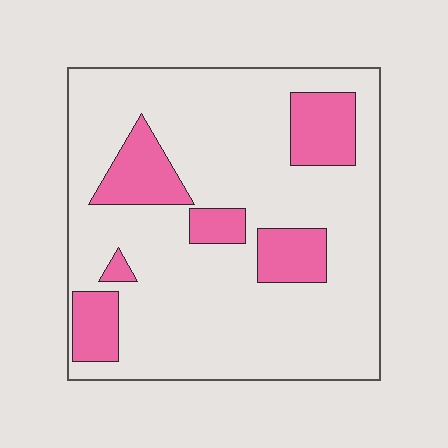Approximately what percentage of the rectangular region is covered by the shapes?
Approximately 20%.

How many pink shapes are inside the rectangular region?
6.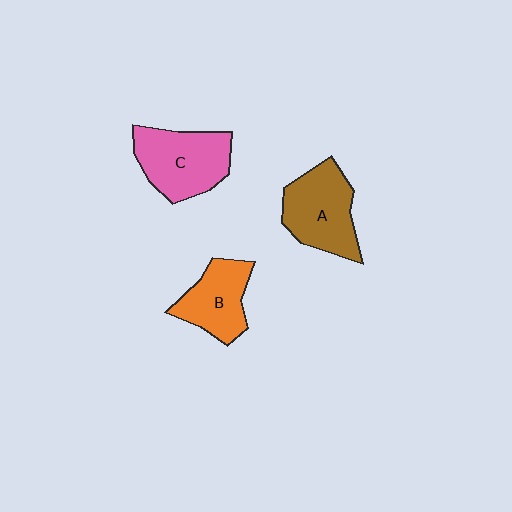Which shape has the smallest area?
Shape B (orange).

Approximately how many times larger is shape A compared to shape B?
Approximately 1.2 times.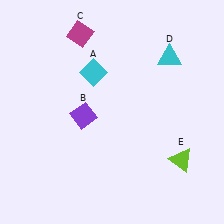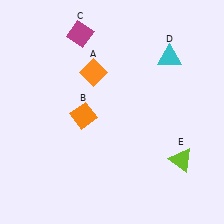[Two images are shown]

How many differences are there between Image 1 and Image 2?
There are 2 differences between the two images.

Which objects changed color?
A changed from cyan to orange. B changed from purple to orange.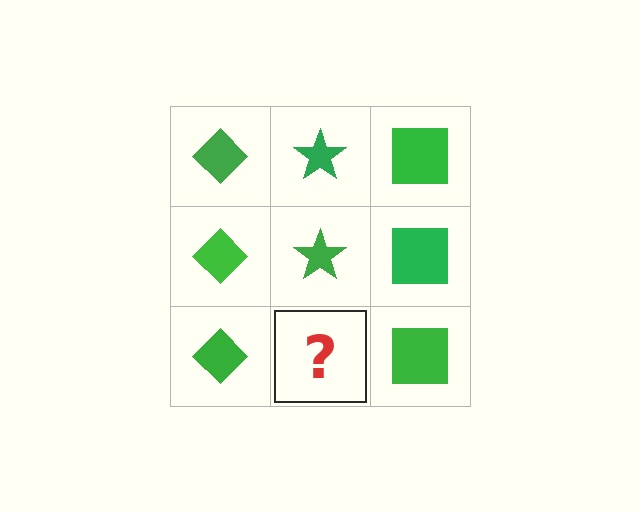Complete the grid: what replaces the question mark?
The question mark should be replaced with a green star.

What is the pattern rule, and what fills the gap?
The rule is that each column has a consistent shape. The gap should be filled with a green star.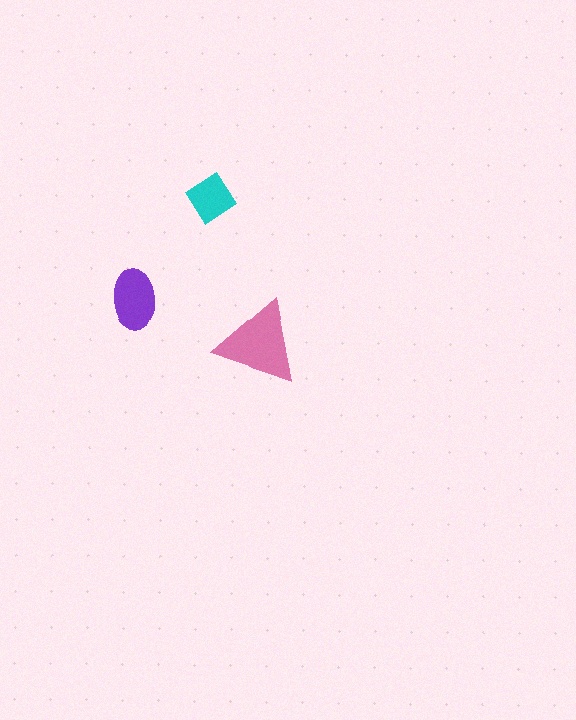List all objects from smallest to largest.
The cyan diamond, the purple ellipse, the pink triangle.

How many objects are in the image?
There are 3 objects in the image.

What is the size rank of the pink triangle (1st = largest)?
1st.